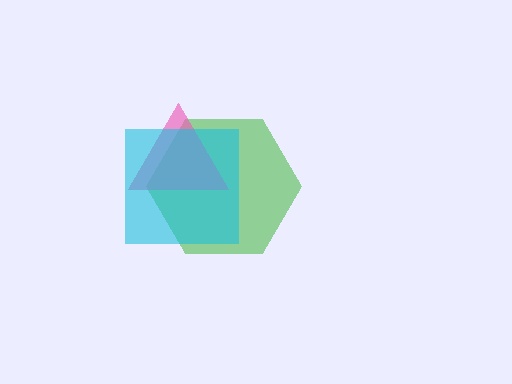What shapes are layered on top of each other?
The layered shapes are: a green hexagon, a pink triangle, a cyan square.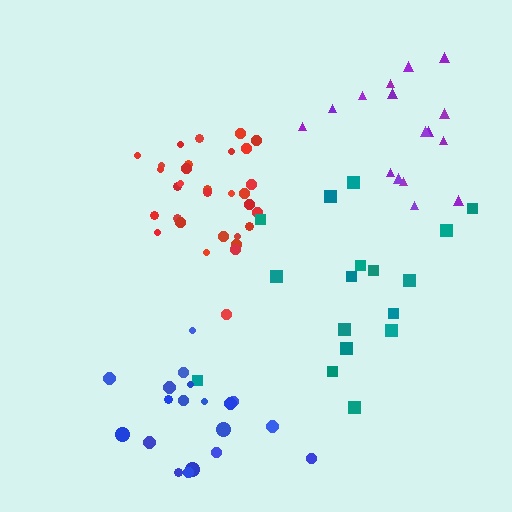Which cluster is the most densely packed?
Red.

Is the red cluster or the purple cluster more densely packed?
Red.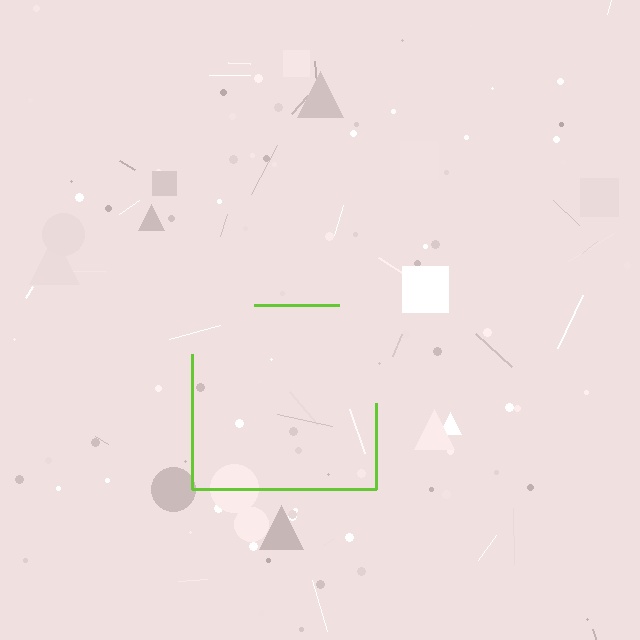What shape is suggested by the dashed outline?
The dashed outline suggests a square.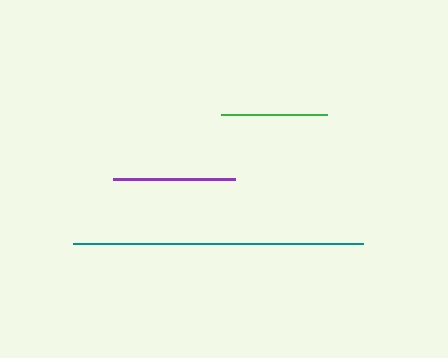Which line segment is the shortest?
The green line is the shortest at approximately 105 pixels.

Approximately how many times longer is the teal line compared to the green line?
The teal line is approximately 2.8 times the length of the green line.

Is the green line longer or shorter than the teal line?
The teal line is longer than the green line.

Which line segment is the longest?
The teal line is the longest at approximately 290 pixels.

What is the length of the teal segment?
The teal segment is approximately 290 pixels long.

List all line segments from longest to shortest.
From longest to shortest: teal, purple, green.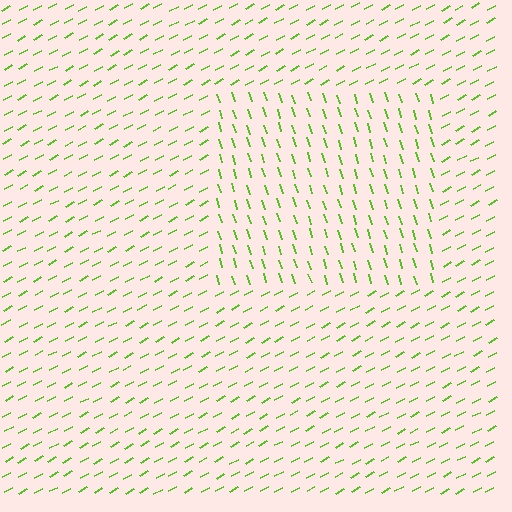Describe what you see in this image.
The image is filled with small lime line segments. A rectangle region in the image has lines oriented differently from the surrounding lines, creating a visible texture boundary.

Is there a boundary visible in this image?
Yes, there is a texture boundary formed by a change in line orientation.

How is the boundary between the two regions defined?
The boundary is defined purely by a change in line orientation (approximately 79 degrees difference). All lines are the same color and thickness.